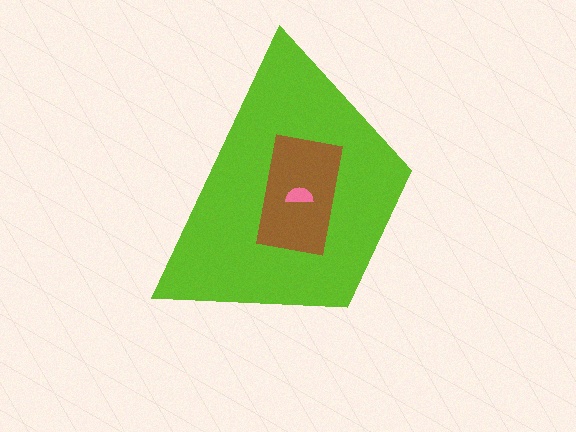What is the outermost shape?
The lime trapezoid.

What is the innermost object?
The pink semicircle.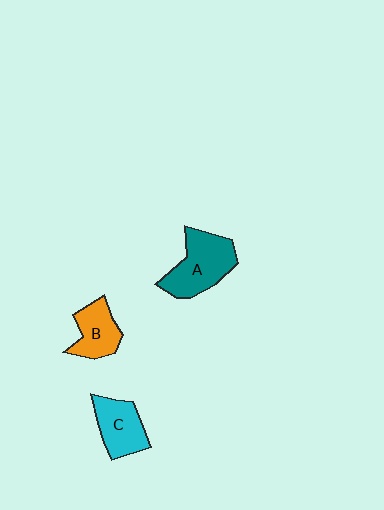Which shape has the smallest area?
Shape B (orange).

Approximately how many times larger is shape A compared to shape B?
Approximately 1.5 times.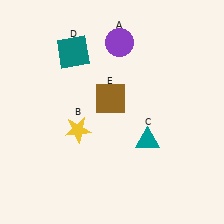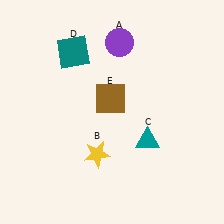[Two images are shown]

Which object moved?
The yellow star (B) moved down.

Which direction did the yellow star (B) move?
The yellow star (B) moved down.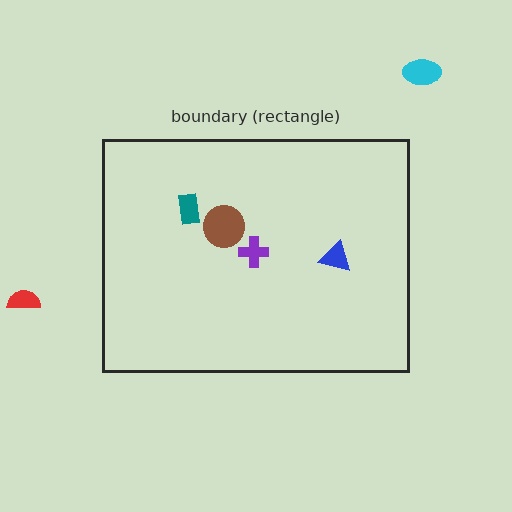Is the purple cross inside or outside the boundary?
Inside.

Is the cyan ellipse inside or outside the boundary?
Outside.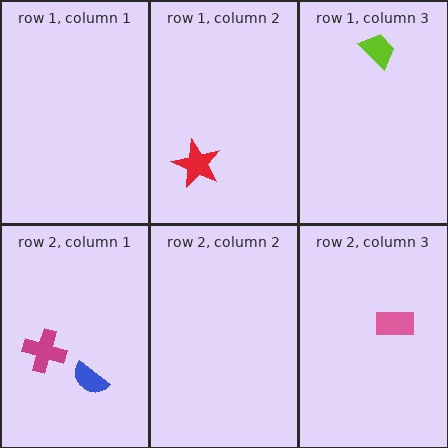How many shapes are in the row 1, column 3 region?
1.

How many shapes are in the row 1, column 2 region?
1.